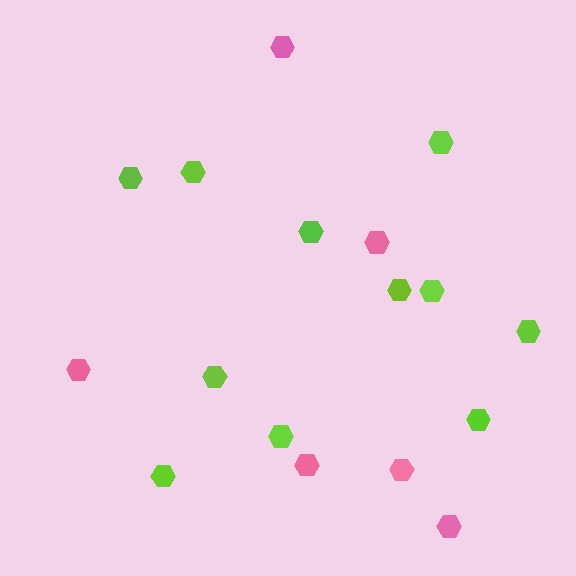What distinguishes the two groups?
There are 2 groups: one group of pink hexagons (6) and one group of lime hexagons (11).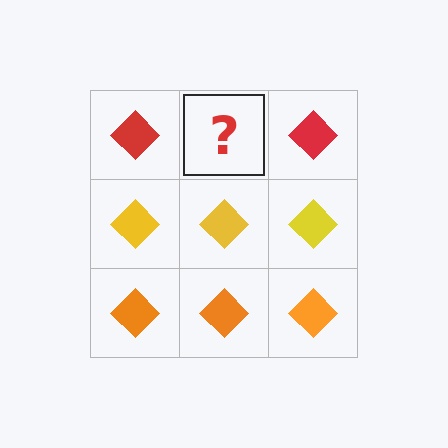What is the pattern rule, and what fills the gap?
The rule is that each row has a consistent color. The gap should be filled with a red diamond.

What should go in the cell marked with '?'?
The missing cell should contain a red diamond.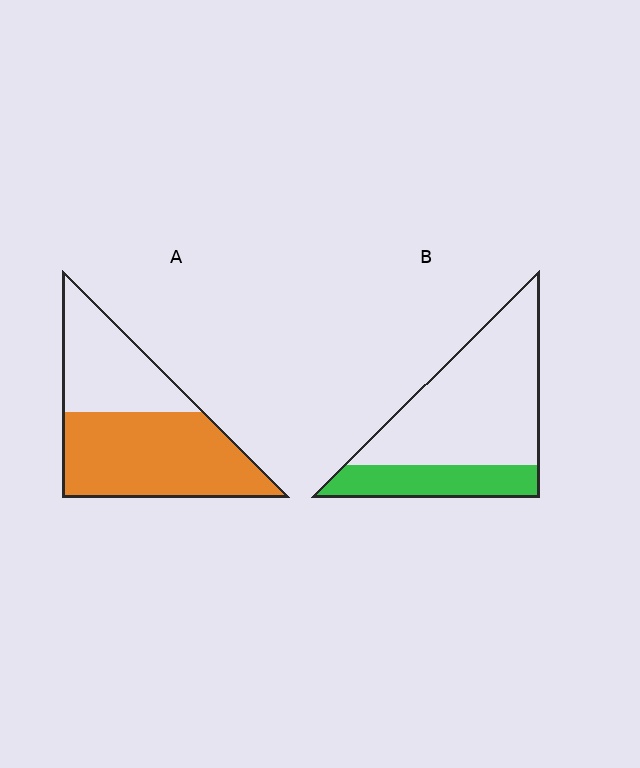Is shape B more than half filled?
No.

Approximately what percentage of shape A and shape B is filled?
A is approximately 60% and B is approximately 25%.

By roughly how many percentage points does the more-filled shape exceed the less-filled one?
By roughly 35 percentage points (A over B).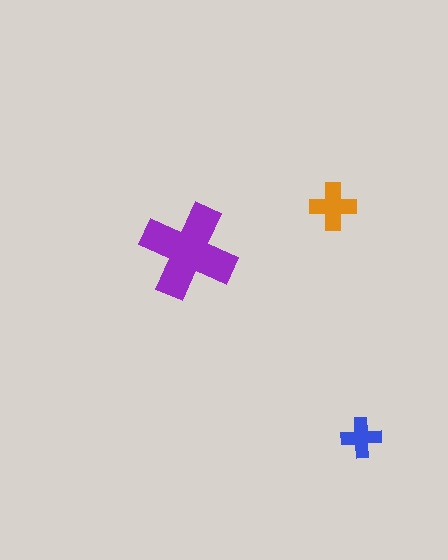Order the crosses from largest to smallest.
the purple one, the orange one, the blue one.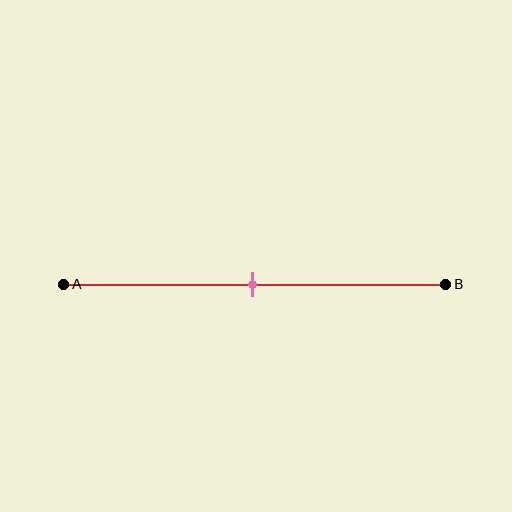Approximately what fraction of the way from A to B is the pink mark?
The pink mark is approximately 50% of the way from A to B.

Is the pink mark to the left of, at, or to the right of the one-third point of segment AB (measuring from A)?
The pink mark is to the right of the one-third point of segment AB.